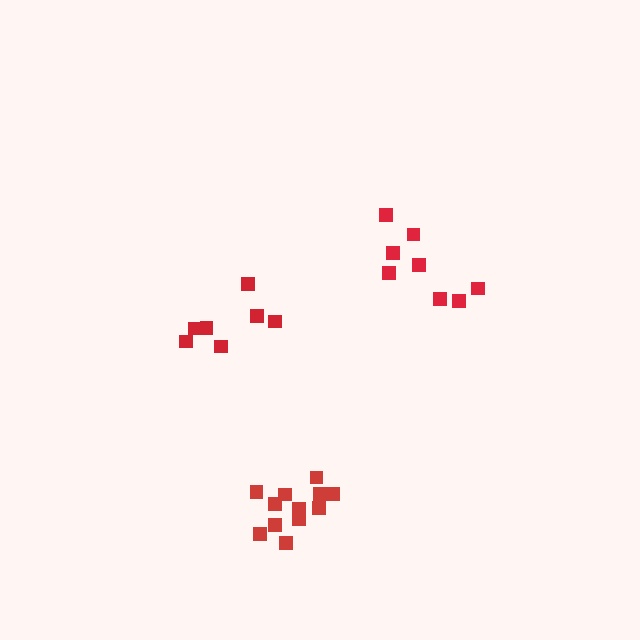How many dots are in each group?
Group 1: 8 dots, Group 2: 7 dots, Group 3: 12 dots (27 total).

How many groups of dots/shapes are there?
There are 3 groups.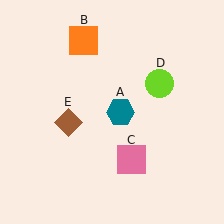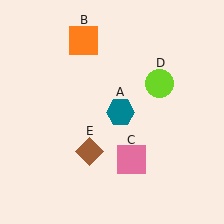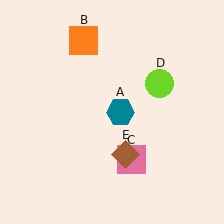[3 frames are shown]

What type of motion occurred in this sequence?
The brown diamond (object E) rotated counterclockwise around the center of the scene.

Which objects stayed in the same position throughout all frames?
Teal hexagon (object A) and orange square (object B) and pink square (object C) and lime circle (object D) remained stationary.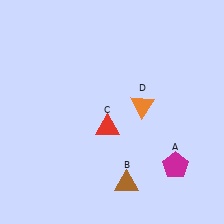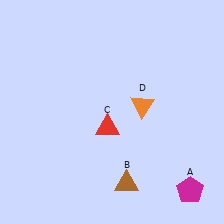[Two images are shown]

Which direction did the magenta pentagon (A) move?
The magenta pentagon (A) moved down.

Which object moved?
The magenta pentagon (A) moved down.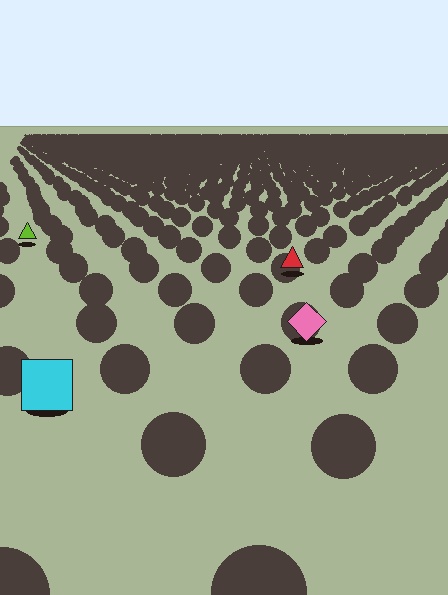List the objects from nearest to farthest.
From nearest to farthest: the cyan square, the pink diamond, the red triangle, the lime triangle.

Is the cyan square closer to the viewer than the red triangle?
Yes. The cyan square is closer — you can tell from the texture gradient: the ground texture is coarser near it.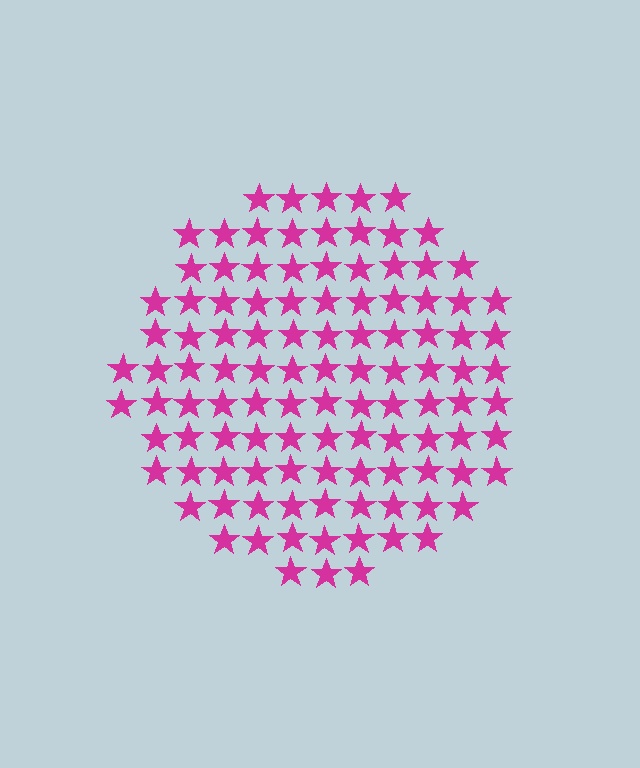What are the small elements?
The small elements are stars.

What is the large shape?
The large shape is a circle.